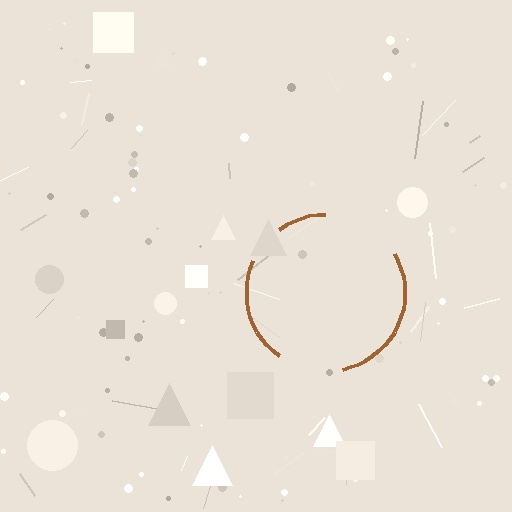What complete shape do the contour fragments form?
The contour fragments form a circle.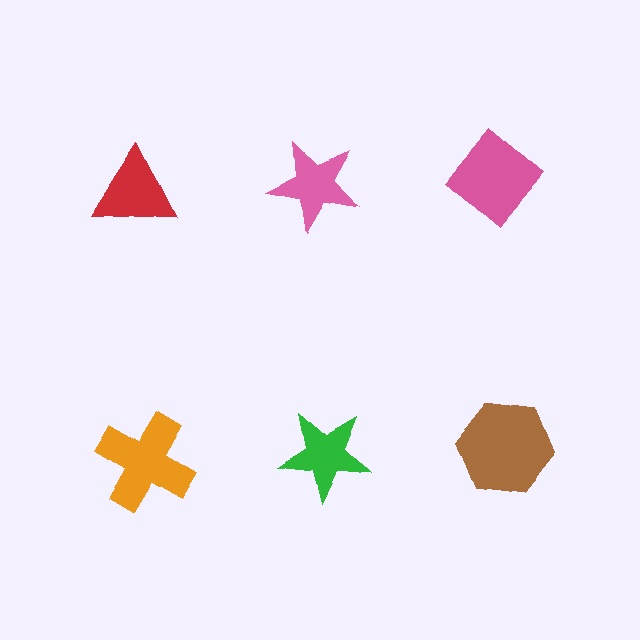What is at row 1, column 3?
A pink diamond.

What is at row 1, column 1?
A red triangle.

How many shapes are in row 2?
3 shapes.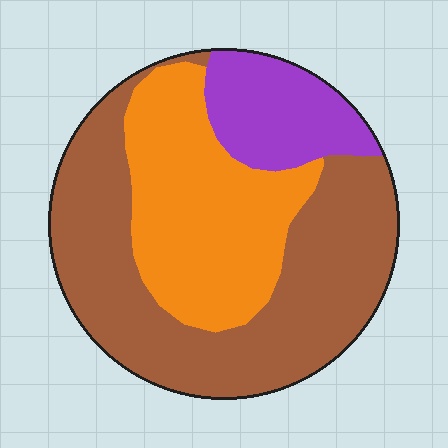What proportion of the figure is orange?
Orange takes up about one third (1/3) of the figure.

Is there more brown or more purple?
Brown.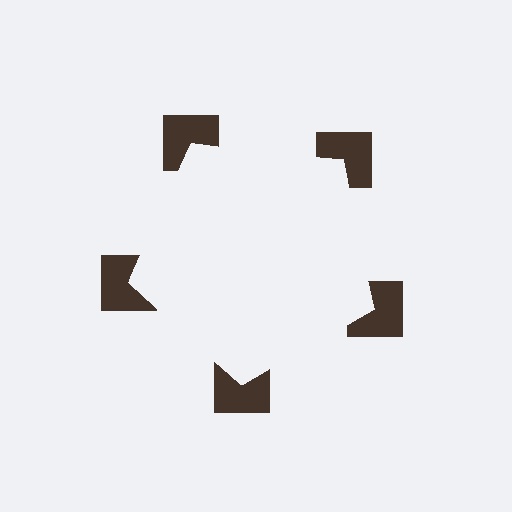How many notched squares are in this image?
There are 5 — one at each vertex of the illusory pentagon.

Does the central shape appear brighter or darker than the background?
It typically appears slightly brighter than the background, even though no actual brightness change is drawn.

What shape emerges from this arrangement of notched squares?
An illusory pentagon — its edges are inferred from the aligned wedge cuts in the notched squares, not physically drawn.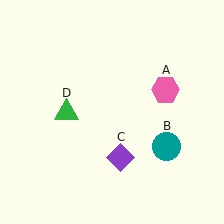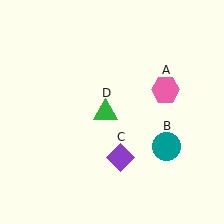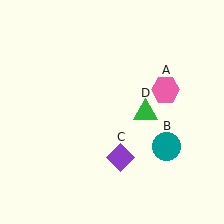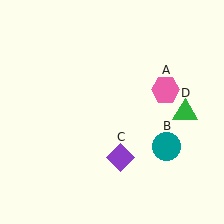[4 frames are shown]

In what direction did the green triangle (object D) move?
The green triangle (object D) moved right.